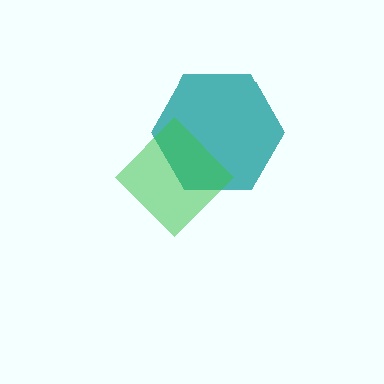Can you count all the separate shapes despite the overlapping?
Yes, there are 2 separate shapes.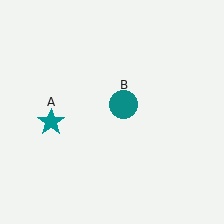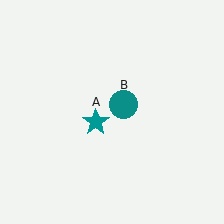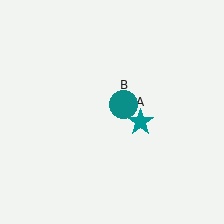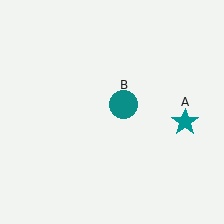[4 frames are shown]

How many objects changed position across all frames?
1 object changed position: teal star (object A).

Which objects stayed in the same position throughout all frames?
Teal circle (object B) remained stationary.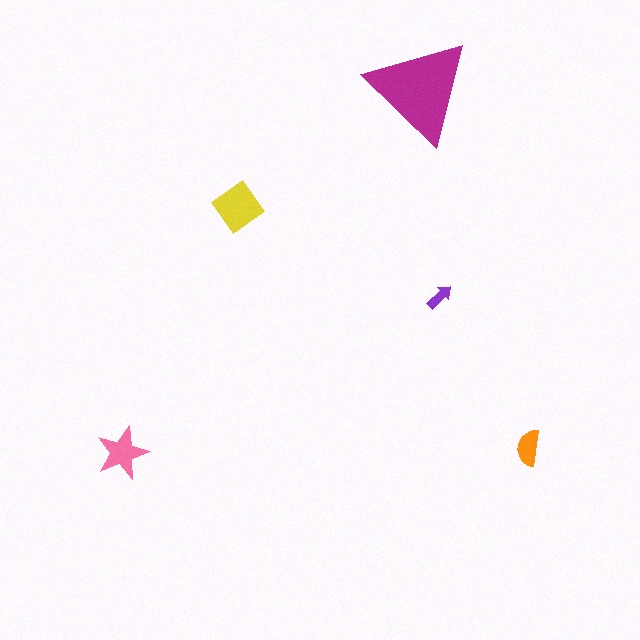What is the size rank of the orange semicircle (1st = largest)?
4th.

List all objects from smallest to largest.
The purple arrow, the orange semicircle, the pink star, the yellow diamond, the magenta triangle.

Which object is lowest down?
The pink star is bottommost.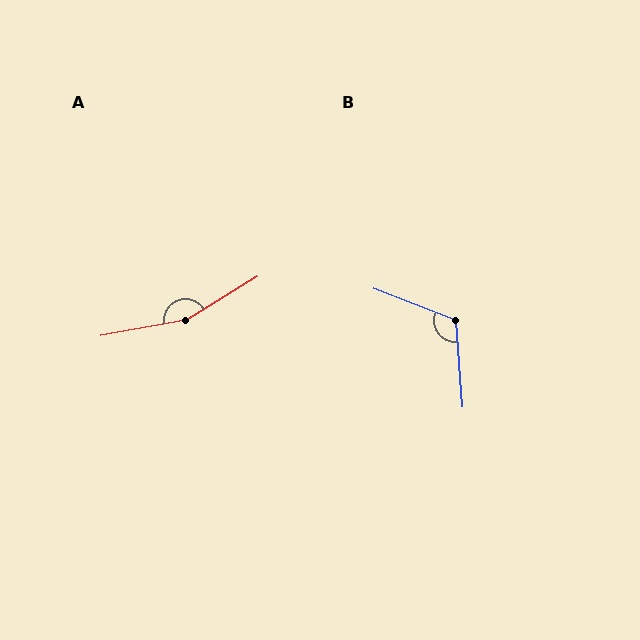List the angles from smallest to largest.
B (115°), A (159°).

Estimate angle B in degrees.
Approximately 115 degrees.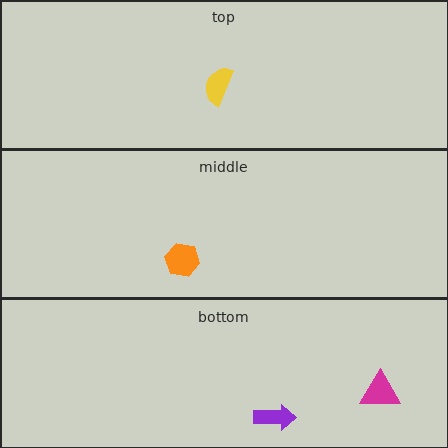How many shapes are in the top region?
1.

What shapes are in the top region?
The yellow semicircle.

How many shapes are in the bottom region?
2.